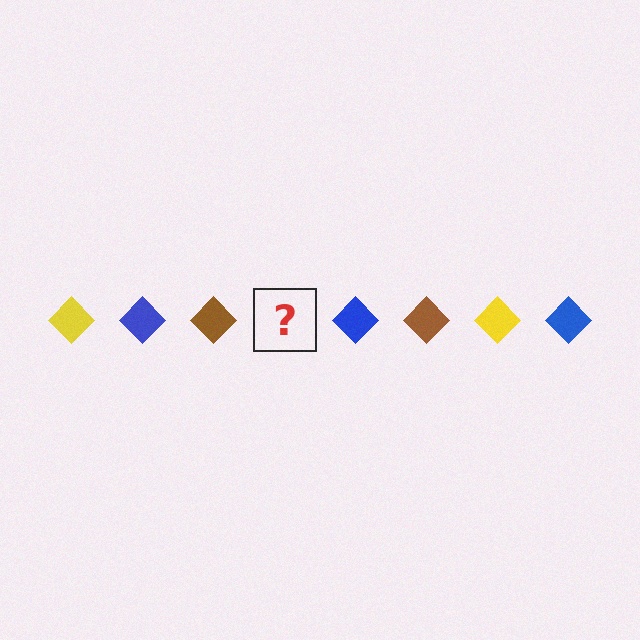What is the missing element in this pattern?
The missing element is a yellow diamond.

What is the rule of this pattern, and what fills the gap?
The rule is that the pattern cycles through yellow, blue, brown diamonds. The gap should be filled with a yellow diamond.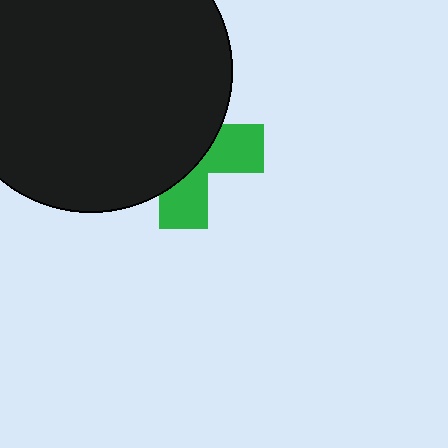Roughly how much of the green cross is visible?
A small part of it is visible (roughly 38%).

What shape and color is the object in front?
The object in front is a black circle.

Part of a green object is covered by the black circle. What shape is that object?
It is a cross.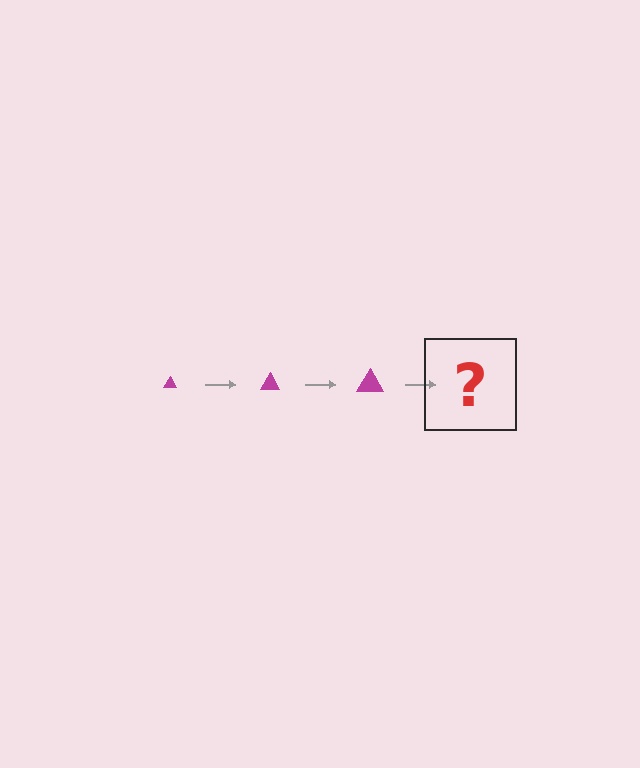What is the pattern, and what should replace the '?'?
The pattern is that the triangle gets progressively larger each step. The '?' should be a magenta triangle, larger than the previous one.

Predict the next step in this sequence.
The next step is a magenta triangle, larger than the previous one.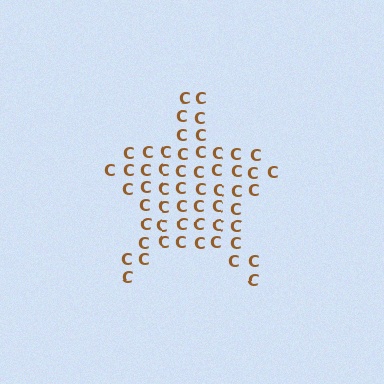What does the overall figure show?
The overall figure shows a star.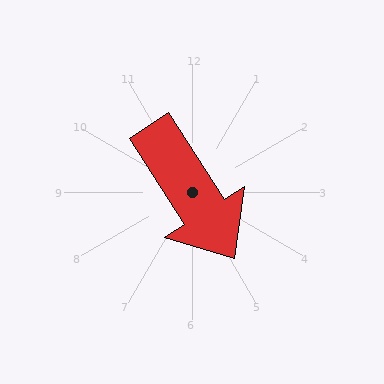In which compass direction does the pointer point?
Southeast.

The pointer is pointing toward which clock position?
Roughly 5 o'clock.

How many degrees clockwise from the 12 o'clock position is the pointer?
Approximately 147 degrees.